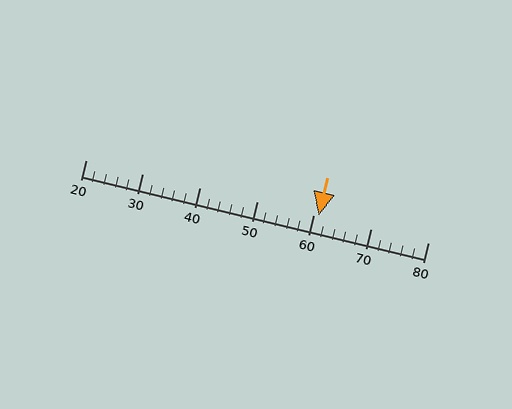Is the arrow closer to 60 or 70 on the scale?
The arrow is closer to 60.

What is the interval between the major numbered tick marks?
The major tick marks are spaced 10 units apart.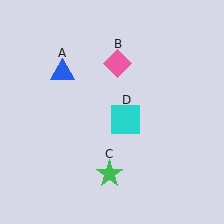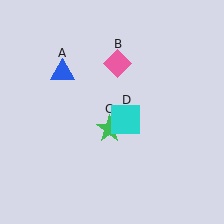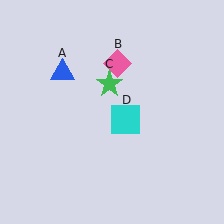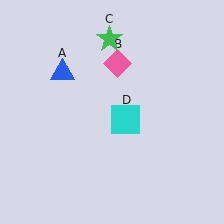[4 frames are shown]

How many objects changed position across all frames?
1 object changed position: green star (object C).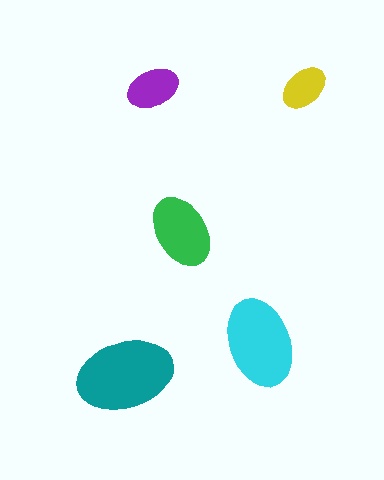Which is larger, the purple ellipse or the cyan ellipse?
The cyan one.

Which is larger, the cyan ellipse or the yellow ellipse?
The cyan one.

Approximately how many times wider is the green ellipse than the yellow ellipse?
About 1.5 times wider.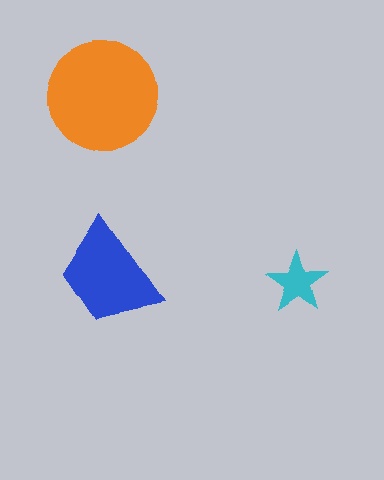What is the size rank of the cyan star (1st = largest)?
3rd.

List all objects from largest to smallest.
The orange circle, the blue trapezoid, the cyan star.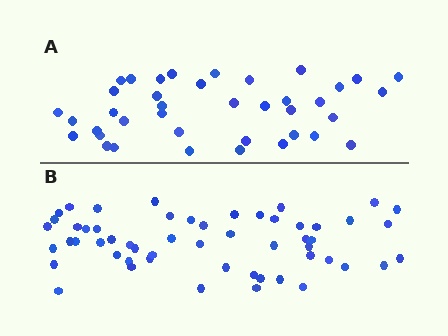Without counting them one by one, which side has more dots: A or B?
Region B (the bottom region) has more dots.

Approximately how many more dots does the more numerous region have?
Region B has approximately 15 more dots than region A.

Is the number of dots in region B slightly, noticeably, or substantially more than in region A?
Region B has noticeably more, but not dramatically so. The ratio is roughly 1.4 to 1.